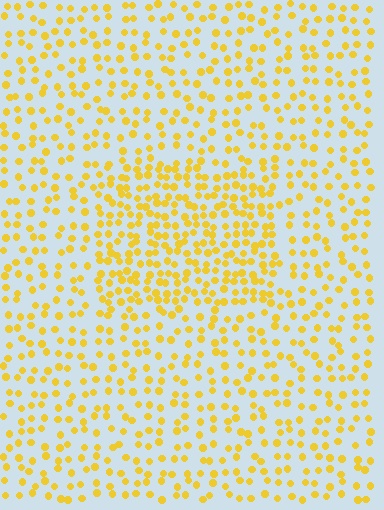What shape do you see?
I see a rectangle.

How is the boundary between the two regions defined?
The boundary is defined by a change in element density (approximately 1.8x ratio). All elements are the same color, size, and shape.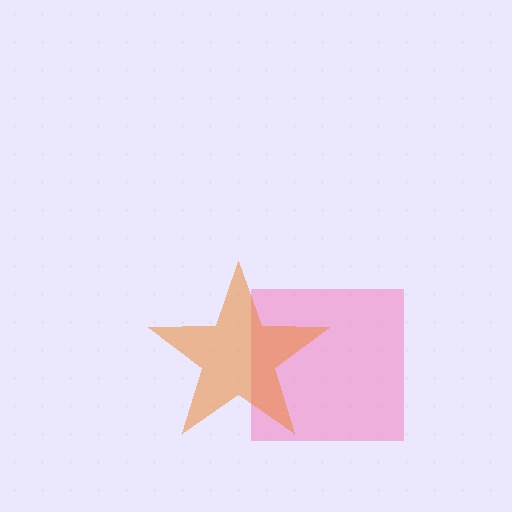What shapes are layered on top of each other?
The layered shapes are: a pink square, an orange star.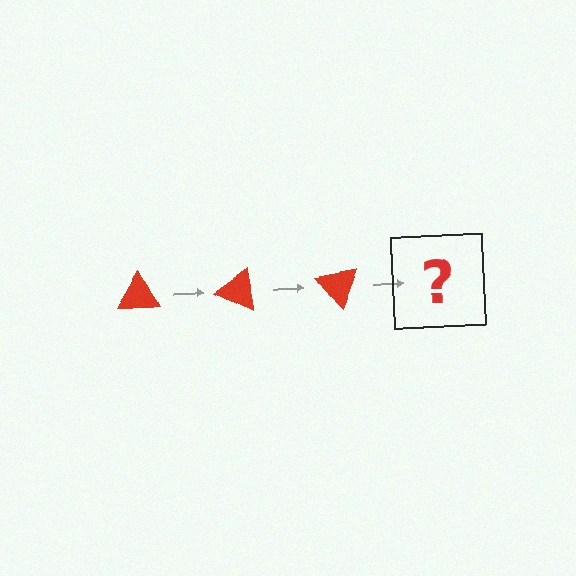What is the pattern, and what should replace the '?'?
The pattern is that the triangle rotates 25 degrees each step. The '?' should be a red triangle rotated 75 degrees.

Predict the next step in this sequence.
The next step is a red triangle rotated 75 degrees.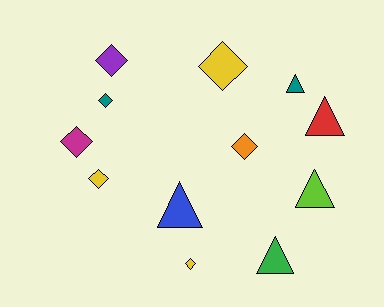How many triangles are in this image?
There are 5 triangles.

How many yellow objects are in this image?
There are 3 yellow objects.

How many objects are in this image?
There are 12 objects.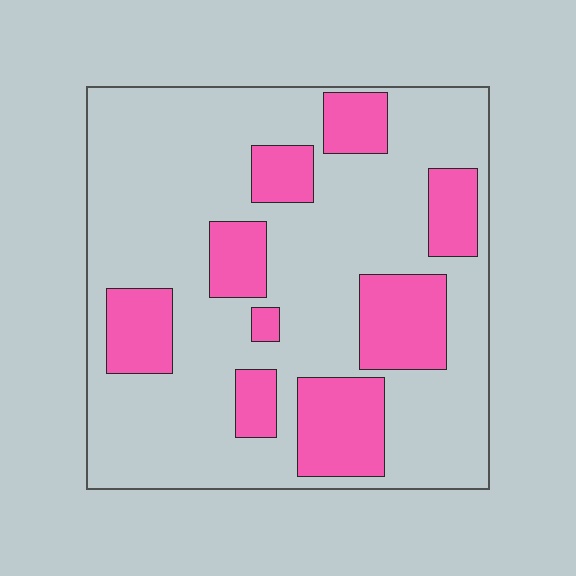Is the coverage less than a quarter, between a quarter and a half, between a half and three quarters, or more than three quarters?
Between a quarter and a half.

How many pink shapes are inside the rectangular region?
9.